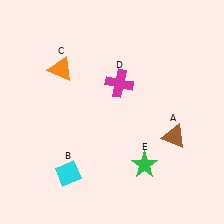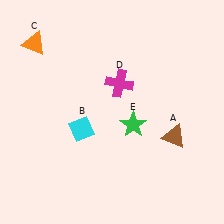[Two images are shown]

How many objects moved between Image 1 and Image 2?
3 objects moved between the two images.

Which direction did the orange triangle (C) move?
The orange triangle (C) moved left.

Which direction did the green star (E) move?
The green star (E) moved up.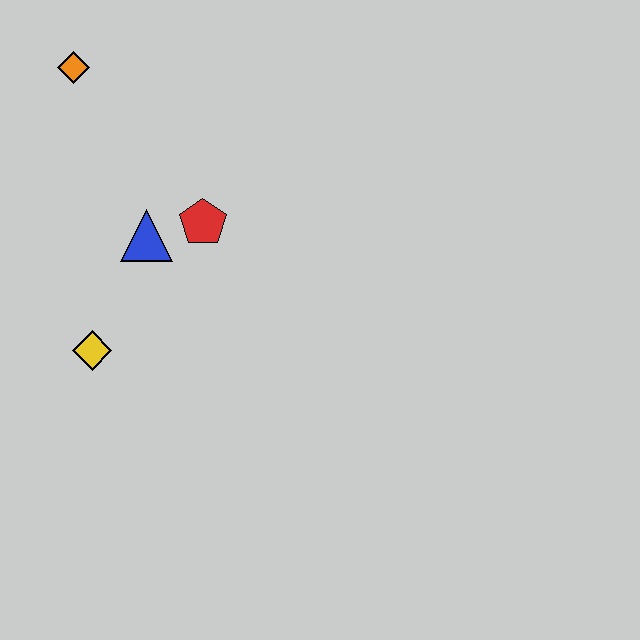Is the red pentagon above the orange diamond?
No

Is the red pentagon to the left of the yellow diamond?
No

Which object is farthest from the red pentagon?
The orange diamond is farthest from the red pentagon.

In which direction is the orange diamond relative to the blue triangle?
The orange diamond is above the blue triangle.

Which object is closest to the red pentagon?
The blue triangle is closest to the red pentagon.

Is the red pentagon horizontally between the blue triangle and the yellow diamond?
No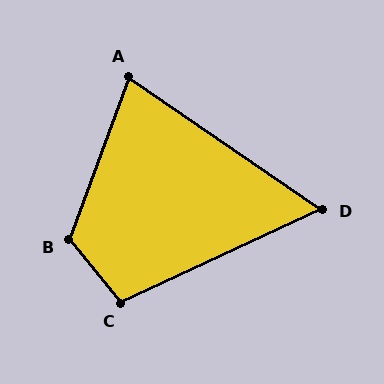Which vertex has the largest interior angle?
B, at approximately 121 degrees.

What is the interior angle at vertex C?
Approximately 104 degrees (obtuse).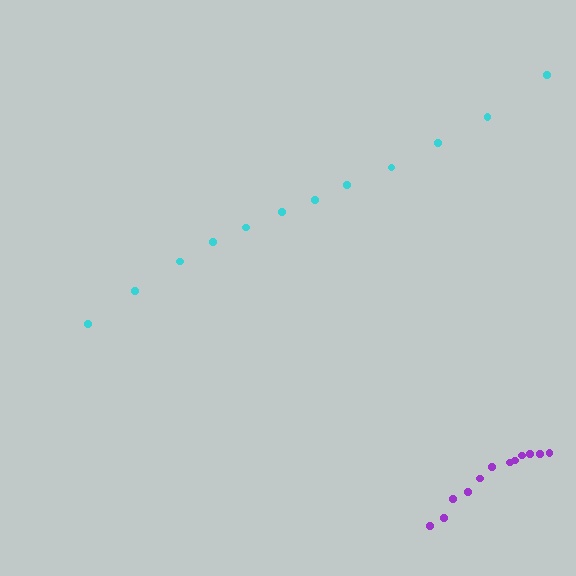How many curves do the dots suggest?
There are 2 distinct paths.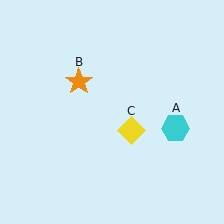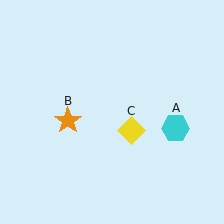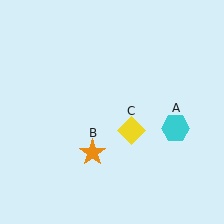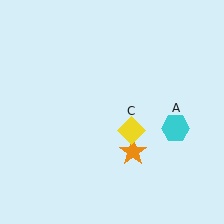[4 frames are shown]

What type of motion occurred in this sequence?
The orange star (object B) rotated counterclockwise around the center of the scene.